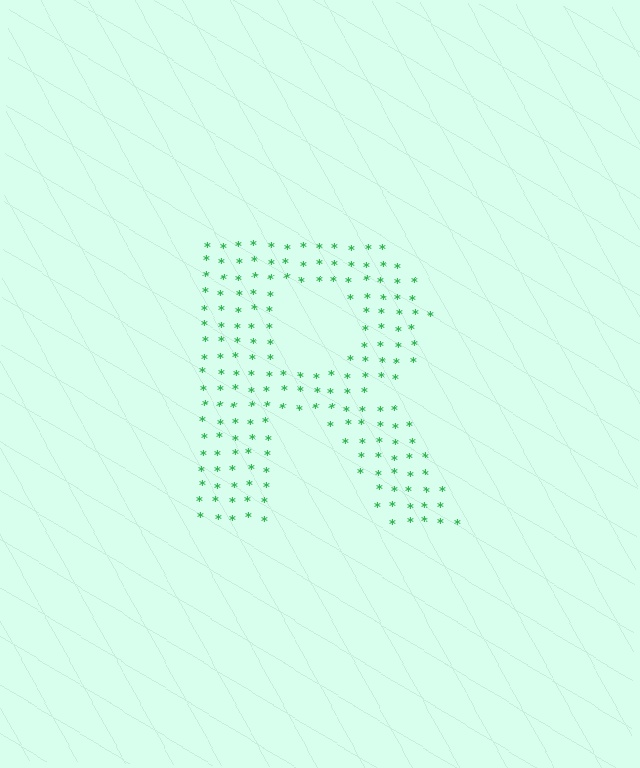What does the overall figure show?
The overall figure shows the letter R.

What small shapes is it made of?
It is made of small asterisks.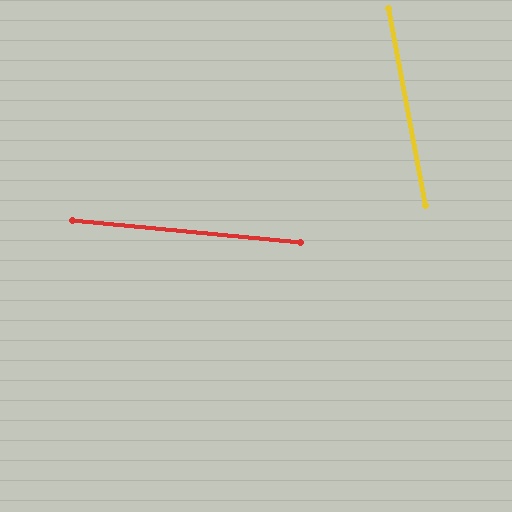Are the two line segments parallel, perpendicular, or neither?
Neither parallel nor perpendicular — they differ by about 74°.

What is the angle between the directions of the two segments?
Approximately 74 degrees.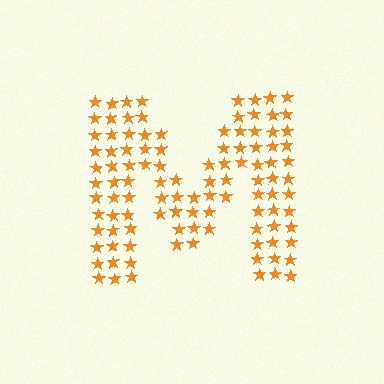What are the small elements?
The small elements are stars.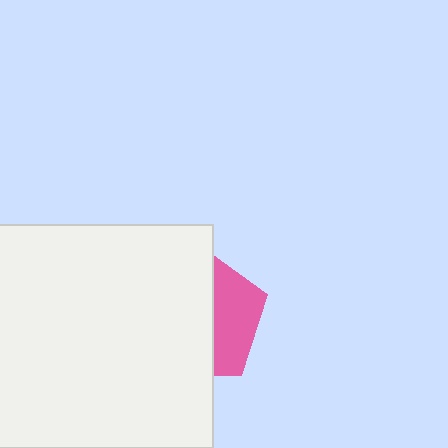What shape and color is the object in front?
The object in front is a white square.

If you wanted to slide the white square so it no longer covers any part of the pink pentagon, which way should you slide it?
Slide it left — that is the most direct way to separate the two shapes.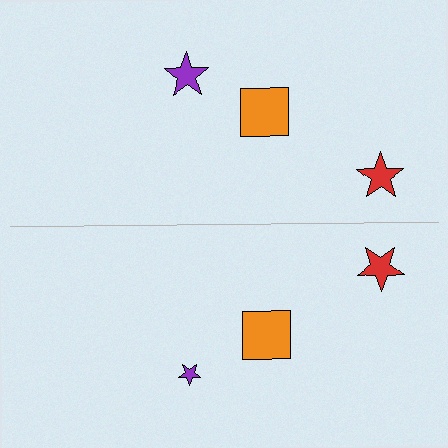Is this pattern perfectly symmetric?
No, the pattern is not perfectly symmetric. The purple star on the bottom side has a different size than its mirror counterpart.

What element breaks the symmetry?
The purple star on the bottom side has a different size than its mirror counterpart.